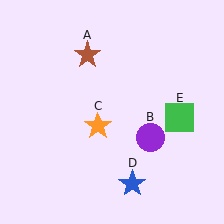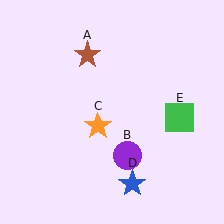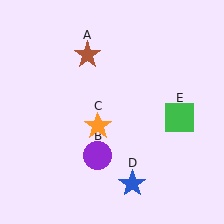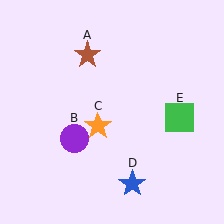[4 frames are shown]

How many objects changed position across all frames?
1 object changed position: purple circle (object B).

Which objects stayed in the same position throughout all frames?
Brown star (object A) and orange star (object C) and blue star (object D) and green square (object E) remained stationary.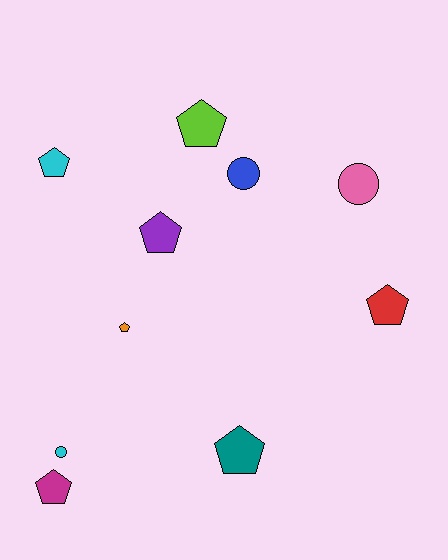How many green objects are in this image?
There are no green objects.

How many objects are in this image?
There are 10 objects.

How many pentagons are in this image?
There are 7 pentagons.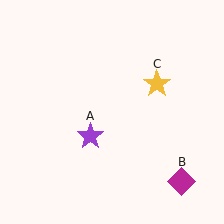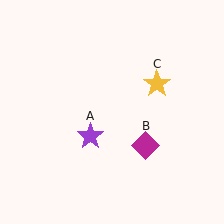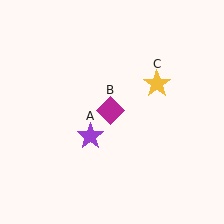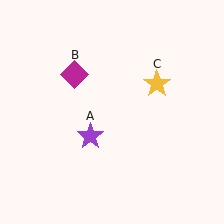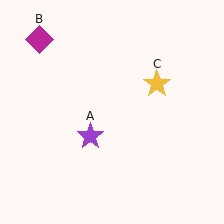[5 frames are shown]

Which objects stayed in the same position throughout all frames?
Purple star (object A) and yellow star (object C) remained stationary.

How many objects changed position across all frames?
1 object changed position: magenta diamond (object B).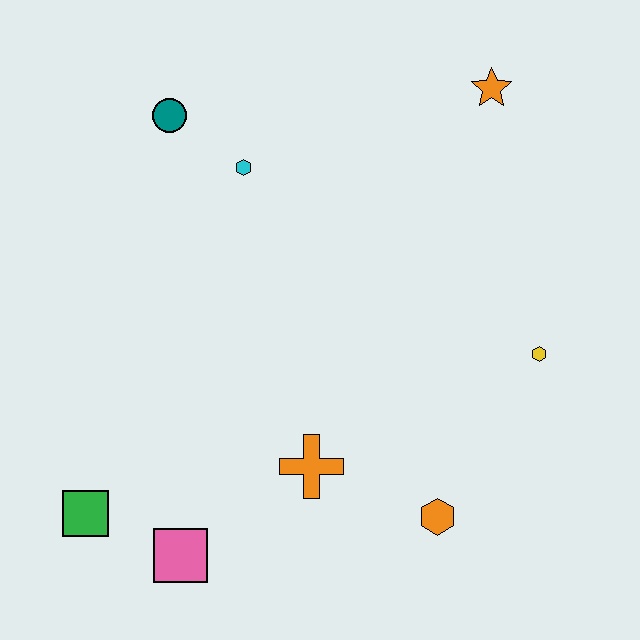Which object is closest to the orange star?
The cyan hexagon is closest to the orange star.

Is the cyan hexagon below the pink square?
No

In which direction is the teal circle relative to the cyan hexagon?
The teal circle is to the left of the cyan hexagon.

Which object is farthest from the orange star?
The green square is farthest from the orange star.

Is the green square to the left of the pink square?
Yes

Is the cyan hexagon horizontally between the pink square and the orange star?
Yes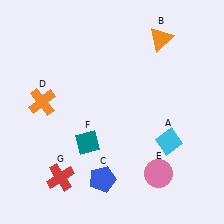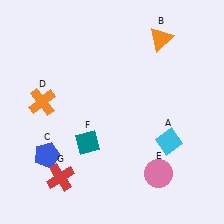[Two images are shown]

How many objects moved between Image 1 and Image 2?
1 object moved between the two images.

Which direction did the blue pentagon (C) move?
The blue pentagon (C) moved left.